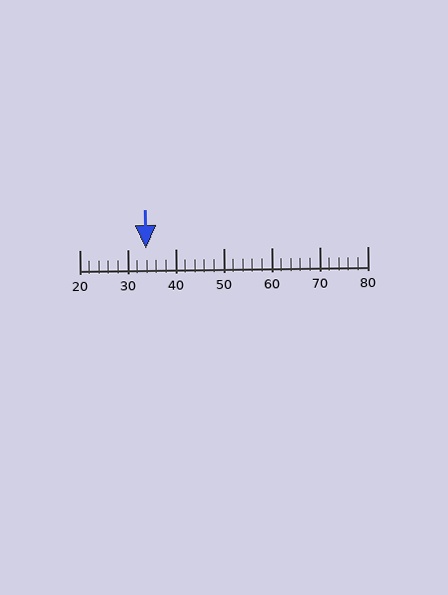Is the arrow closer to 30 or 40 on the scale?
The arrow is closer to 30.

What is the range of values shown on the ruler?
The ruler shows values from 20 to 80.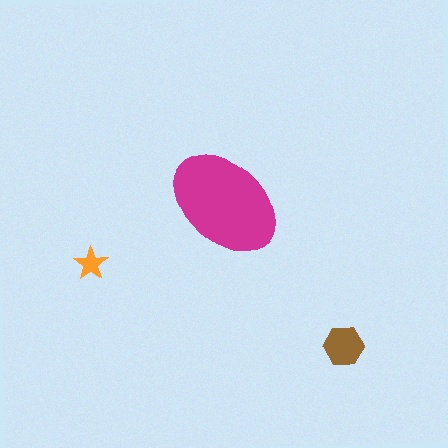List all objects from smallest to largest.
The orange star, the brown hexagon, the magenta ellipse.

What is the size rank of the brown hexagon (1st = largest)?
2nd.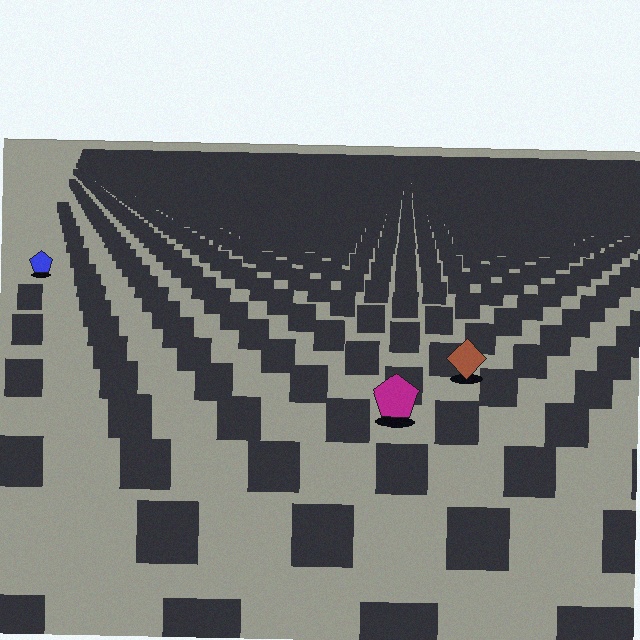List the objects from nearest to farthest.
From nearest to farthest: the magenta pentagon, the brown diamond, the blue pentagon.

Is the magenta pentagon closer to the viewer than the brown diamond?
Yes. The magenta pentagon is closer — you can tell from the texture gradient: the ground texture is coarser near it.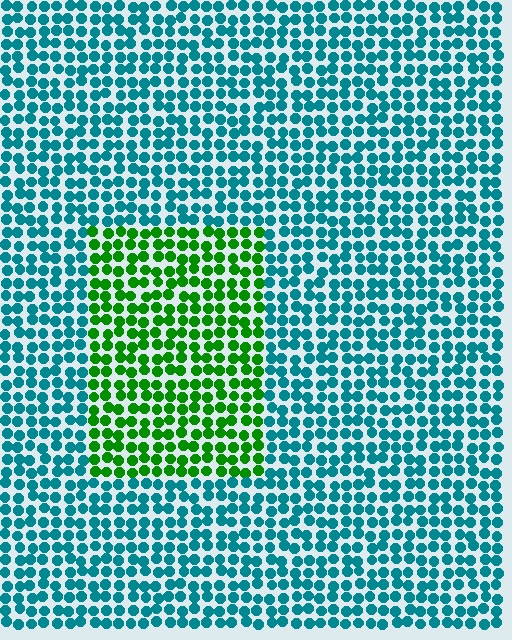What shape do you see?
I see a rectangle.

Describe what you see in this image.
The image is filled with small teal elements in a uniform arrangement. A rectangle-shaped region is visible where the elements are tinted to a slightly different hue, forming a subtle color boundary.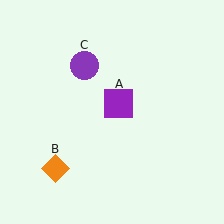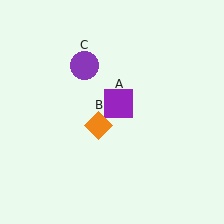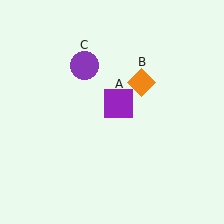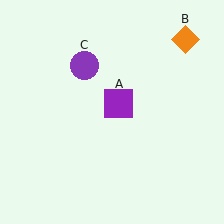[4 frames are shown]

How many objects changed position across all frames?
1 object changed position: orange diamond (object B).